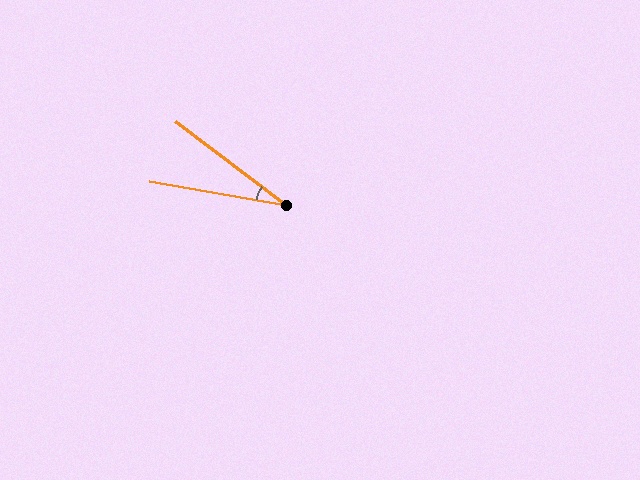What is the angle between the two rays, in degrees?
Approximately 27 degrees.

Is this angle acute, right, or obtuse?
It is acute.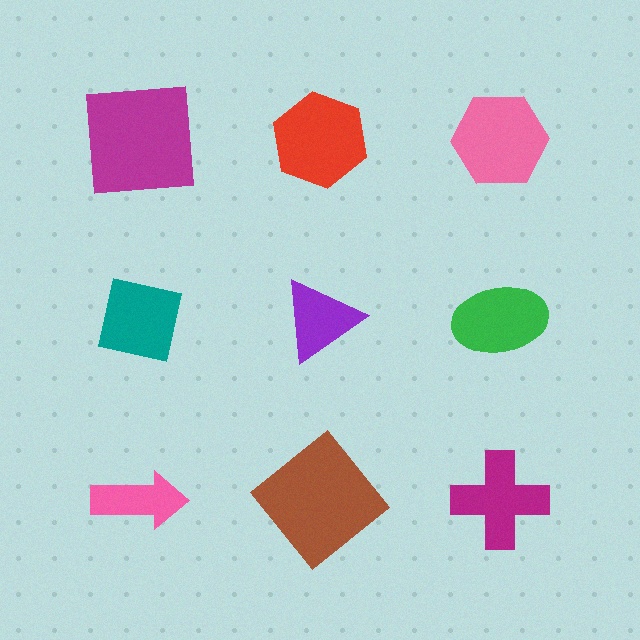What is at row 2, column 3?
A green ellipse.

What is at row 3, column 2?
A brown diamond.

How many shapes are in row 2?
3 shapes.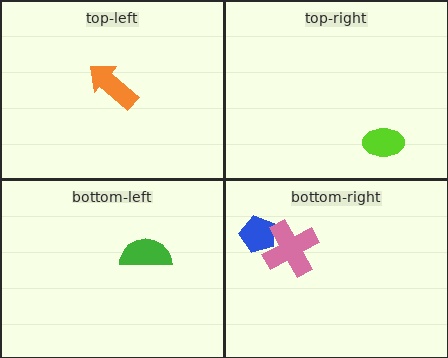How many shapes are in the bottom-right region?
2.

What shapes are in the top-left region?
The orange arrow.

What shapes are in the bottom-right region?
The blue pentagon, the pink cross.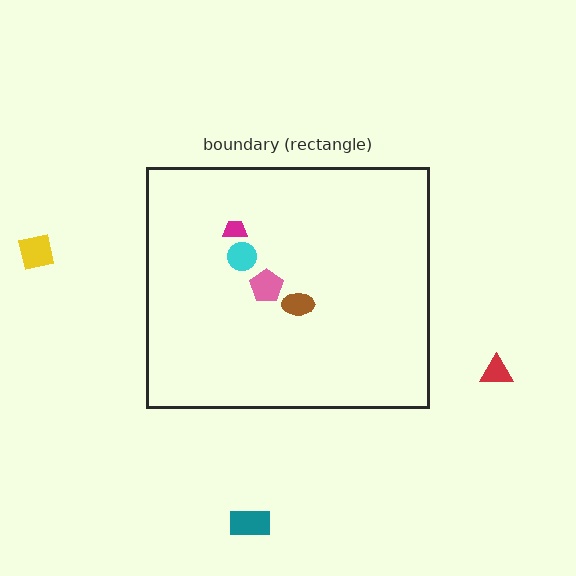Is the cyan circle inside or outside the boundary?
Inside.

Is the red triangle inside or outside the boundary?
Outside.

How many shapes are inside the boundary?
4 inside, 3 outside.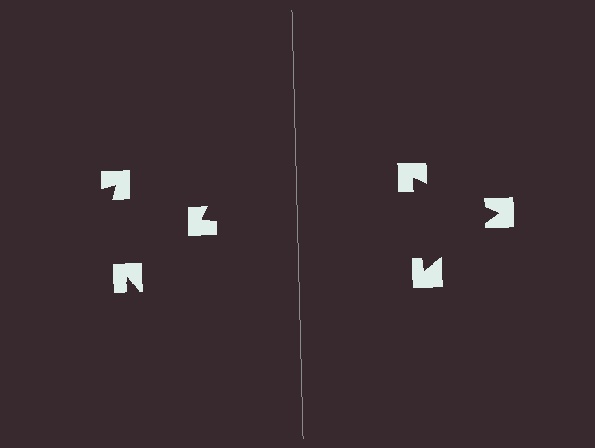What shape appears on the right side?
An illusory triangle.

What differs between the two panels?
The notched squares are positioned identically on both sides; only the wedge orientations differ. On the right they align to a triangle; on the left they are misaligned.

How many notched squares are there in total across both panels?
6 — 3 on each side.